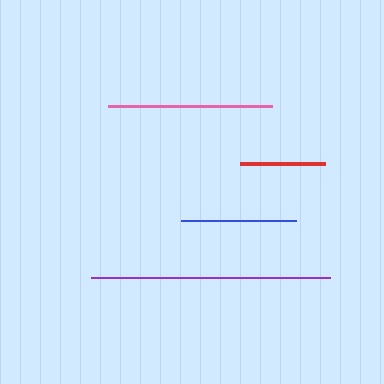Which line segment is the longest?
The purple line is the longest at approximately 238 pixels.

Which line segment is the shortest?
The red line is the shortest at approximately 85 pixels.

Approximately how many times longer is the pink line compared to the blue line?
The pink line is approximately 1.4 times the length of the blue line.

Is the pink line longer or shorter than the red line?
The pink line is longer than the red line.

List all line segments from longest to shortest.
From longest to shortest: purple, pink, blue, red.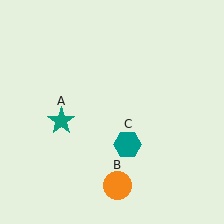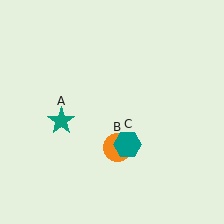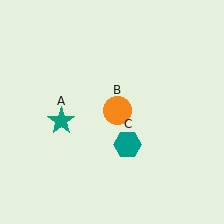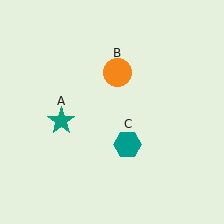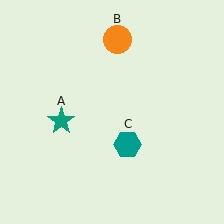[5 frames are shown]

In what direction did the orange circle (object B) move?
The orange circle (object B) moved up.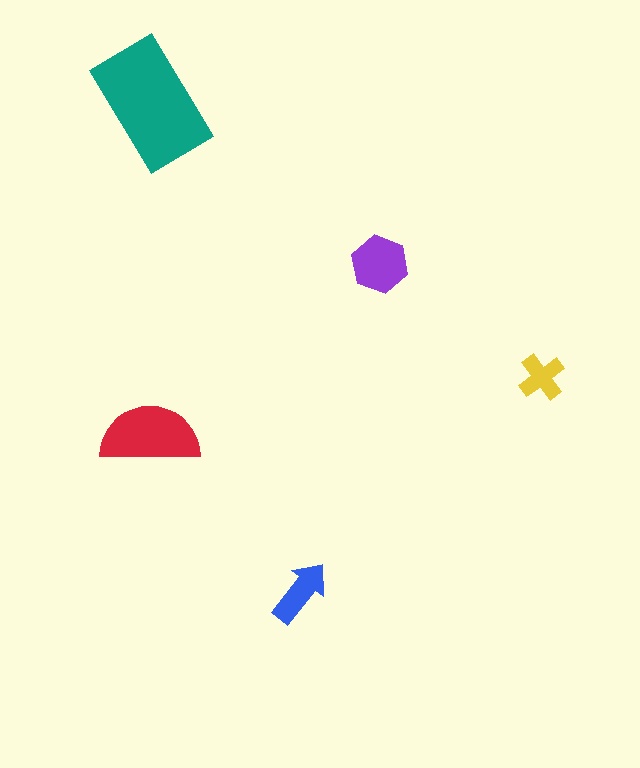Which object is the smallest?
The yellow cross.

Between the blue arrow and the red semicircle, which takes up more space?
The red semicircle.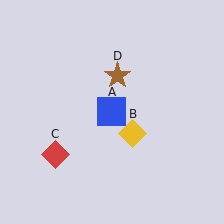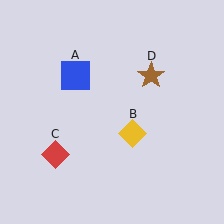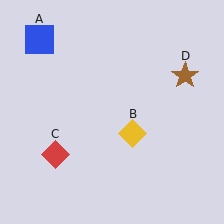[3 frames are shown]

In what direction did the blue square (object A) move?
The blue square (object A) moved up and to the left.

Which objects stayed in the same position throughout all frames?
Yellow diamond (object B) and red diamond (object C) remained stationary.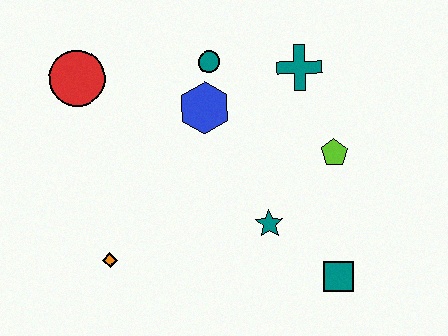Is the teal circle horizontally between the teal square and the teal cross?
No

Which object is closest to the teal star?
The teal square is closest to the teal star.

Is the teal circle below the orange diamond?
No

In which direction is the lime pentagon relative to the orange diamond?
The lime pentagon is to the right of the orange diamond.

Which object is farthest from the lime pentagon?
The red circle is farthest from the lime pentagon.